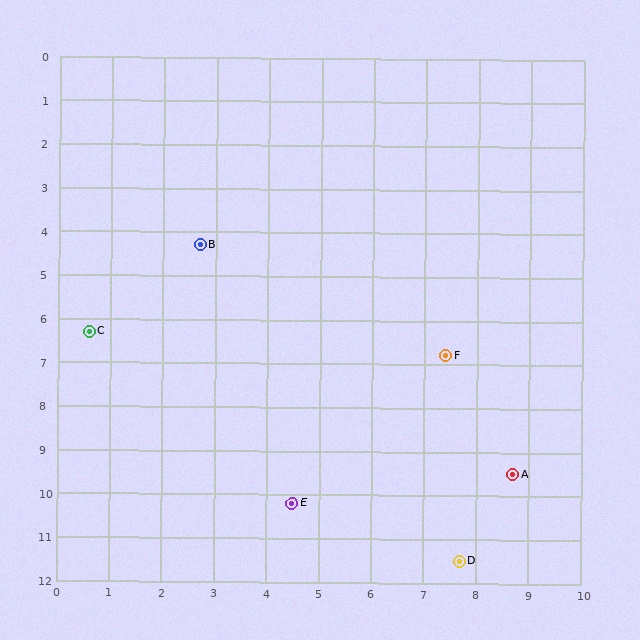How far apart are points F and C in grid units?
Points F and C are about 6.8 grid units apart.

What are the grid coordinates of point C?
Point C is at approximately (0.6, 6.3).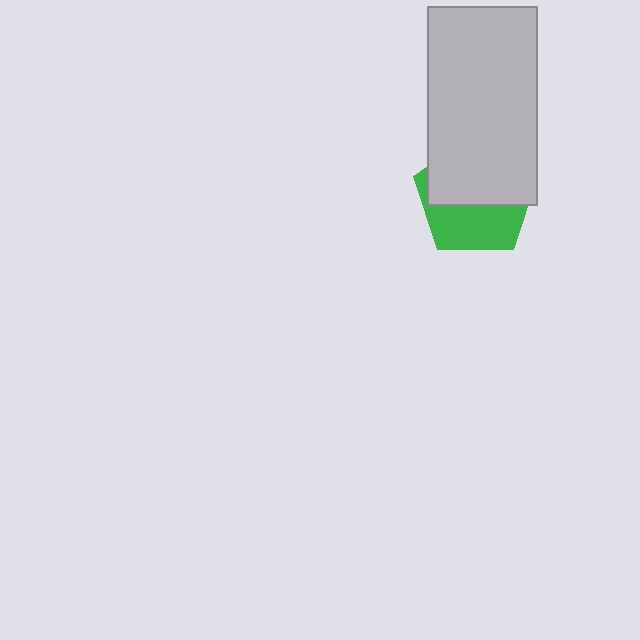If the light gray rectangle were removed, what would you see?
You would see the complete green pentagon.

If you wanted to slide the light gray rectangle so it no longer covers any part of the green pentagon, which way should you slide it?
Slide it up — that is the most direct way to separate the two shapes.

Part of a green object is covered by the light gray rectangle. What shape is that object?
It is a pentagon.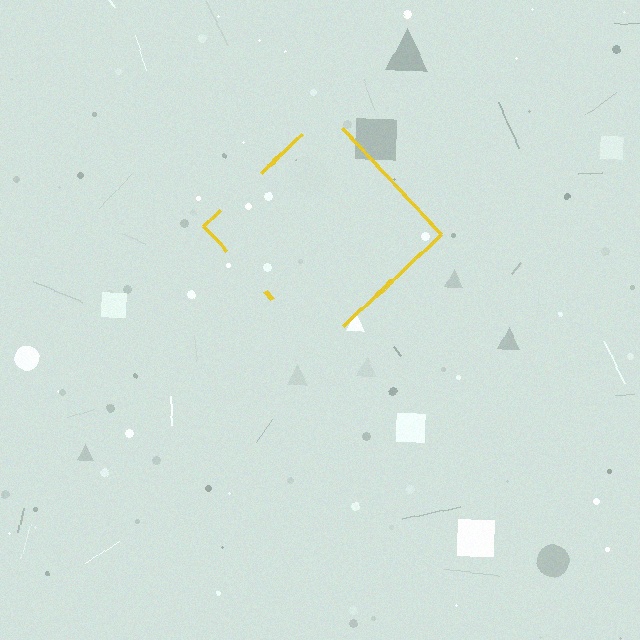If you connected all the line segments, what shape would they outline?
They would outline a diamond.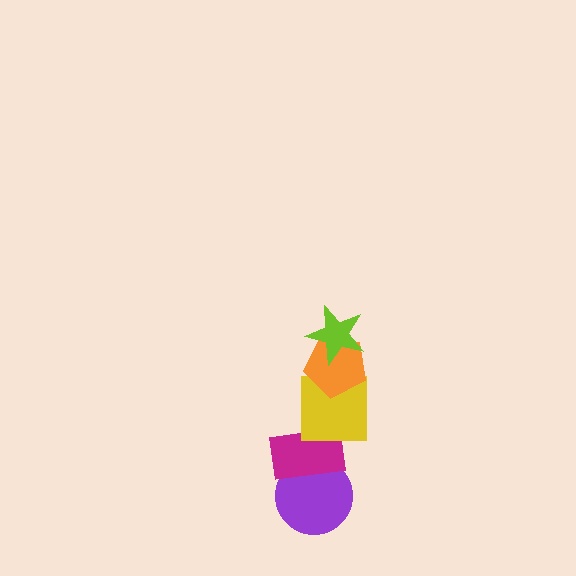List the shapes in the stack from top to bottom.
From top to bottom: the lime star, the orange pentagon, the yellow square, the magenta rectangle, the purple circle.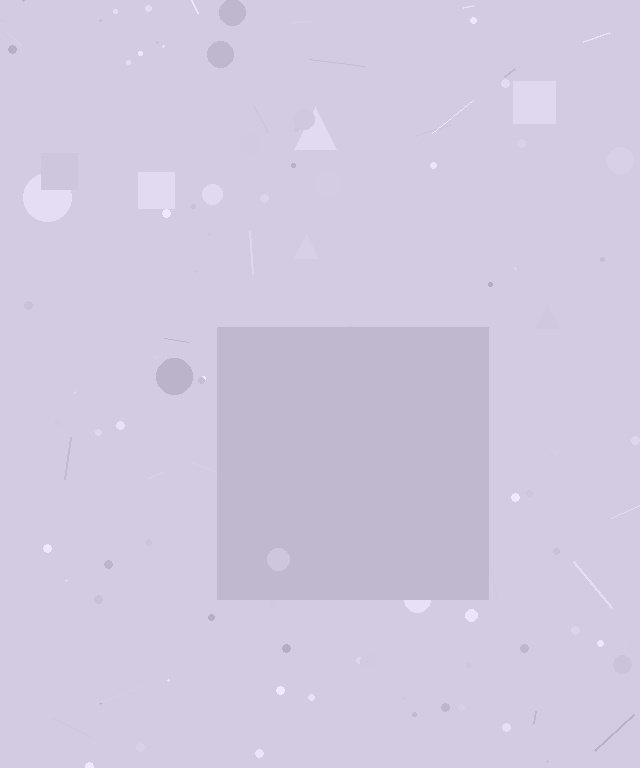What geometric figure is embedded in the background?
A square is embedded in the background.